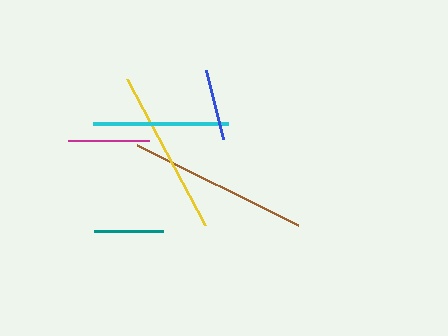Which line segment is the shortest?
The teal line is the shortest at approximately 69 pixels.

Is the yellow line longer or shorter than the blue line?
The yellow line is longer than the blue line.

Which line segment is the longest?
The brown line is the longest at approximately 179 pixels.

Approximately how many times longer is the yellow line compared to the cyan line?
The yellow line is approximately 1.2 times the length of the cyan line.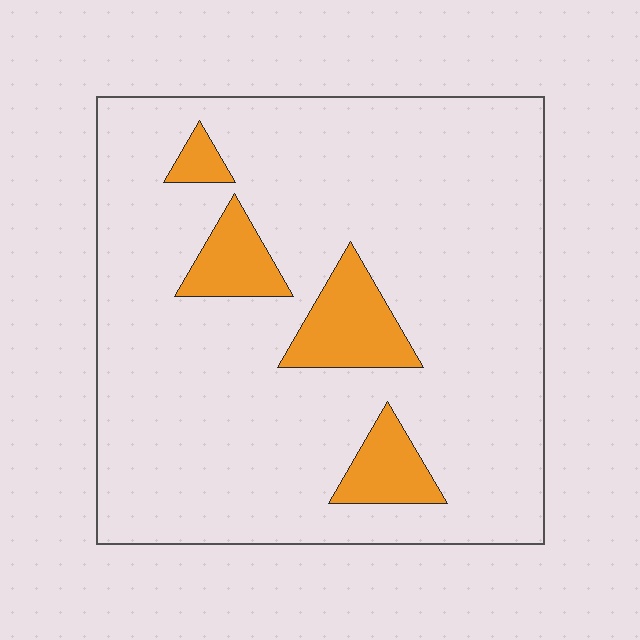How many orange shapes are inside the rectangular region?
4.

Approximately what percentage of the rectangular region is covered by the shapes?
Approximately 10%.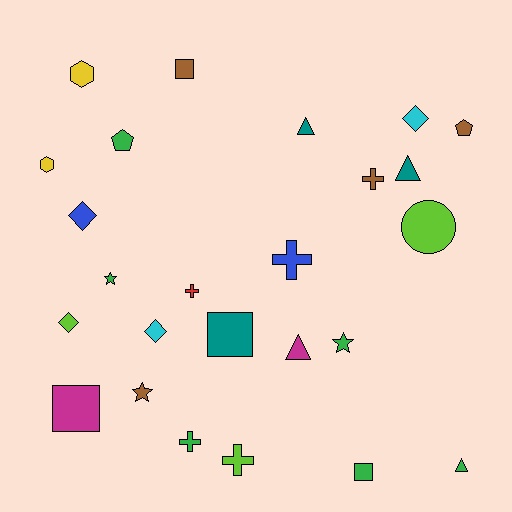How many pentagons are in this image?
There are 2 pentagons.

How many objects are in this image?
There are 25 objects.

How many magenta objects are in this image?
There are 2 magenta objects.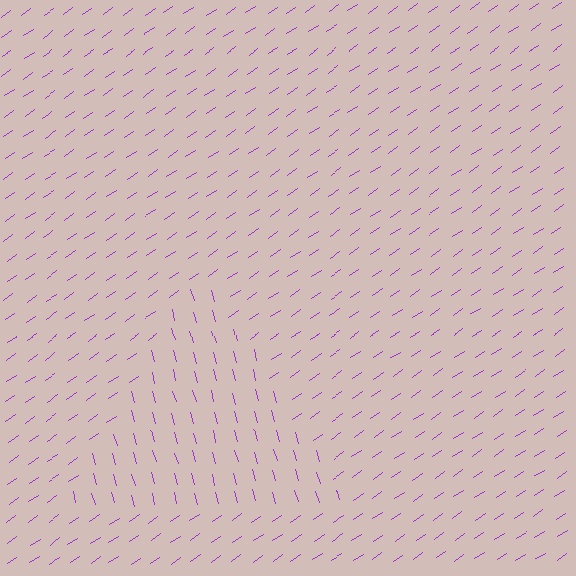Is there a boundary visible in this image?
Yes, there is a texture boundary formed by a change in line orientation.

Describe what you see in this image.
The image is filled with small purple line segments. A triangle region in the image has lines oriented differently from the surrounding lines, creating a visible texture boundary.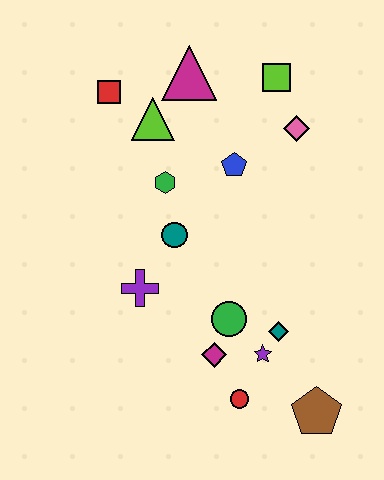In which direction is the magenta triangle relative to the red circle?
The magenta triangle is above the red circle.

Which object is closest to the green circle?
The magenta diamond is closest to the green circle.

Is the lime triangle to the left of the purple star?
Yes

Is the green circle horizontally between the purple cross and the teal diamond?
Yes